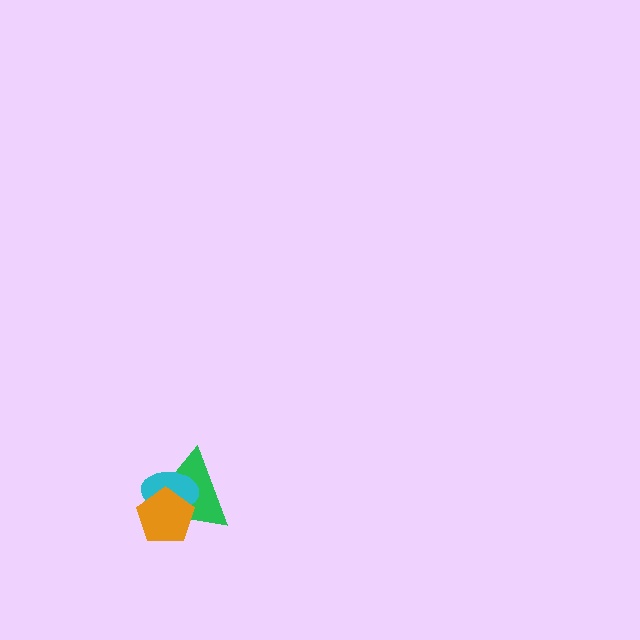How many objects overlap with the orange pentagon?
2 objects overlap with the orange pentagon.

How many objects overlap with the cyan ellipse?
2 objects overlap with the cyan ellipse.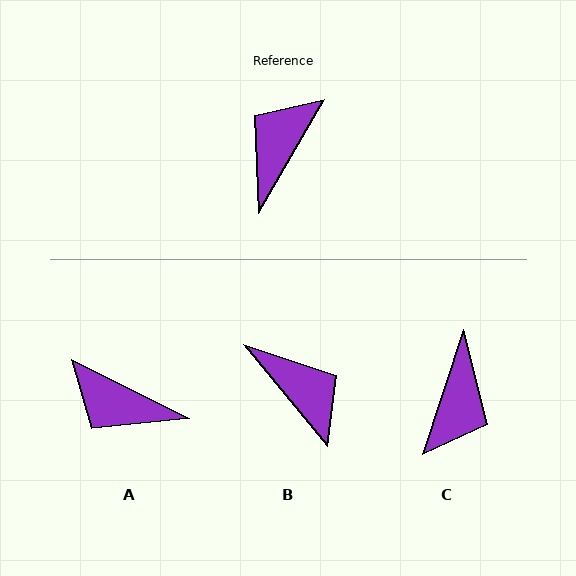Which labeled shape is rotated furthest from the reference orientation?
C, about 168 degrees away.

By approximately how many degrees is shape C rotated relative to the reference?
Approximately 168 degrees clockwise.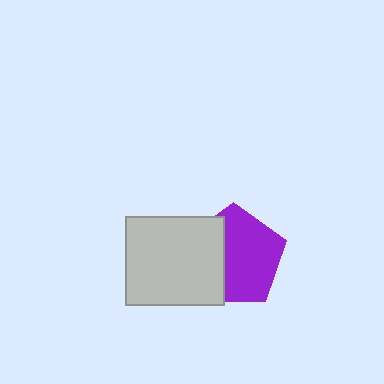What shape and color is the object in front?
The object in front is a light gray rectangle.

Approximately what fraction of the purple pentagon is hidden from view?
Roughly 39% of the purple pentagon is hidden behind the light gray rectangle.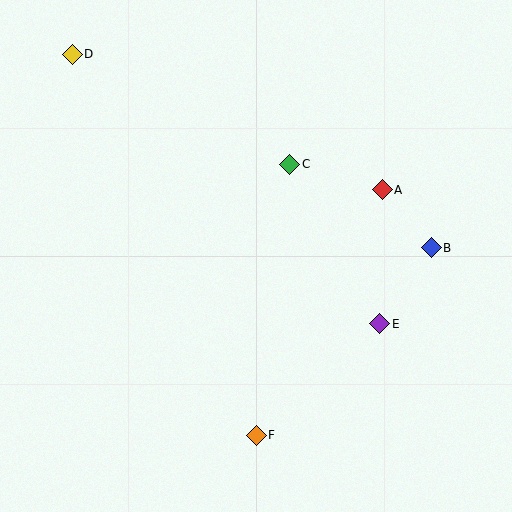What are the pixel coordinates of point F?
Point F is at (256, 435).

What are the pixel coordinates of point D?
Point D is at (72, 54).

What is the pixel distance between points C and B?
The distance between C and B is 164 pixels.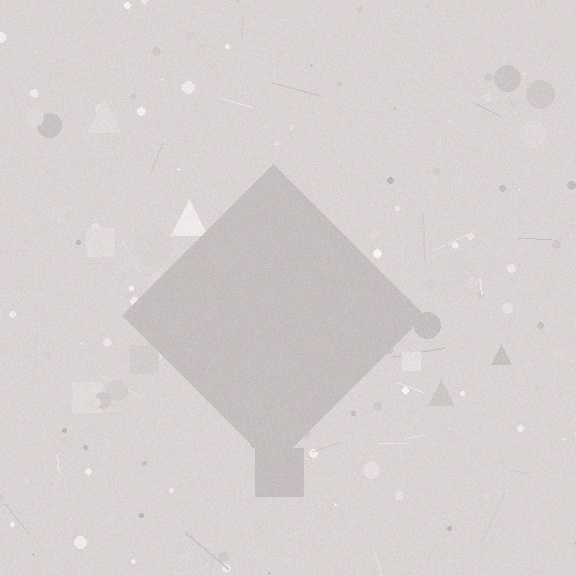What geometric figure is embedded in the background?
A diamond is embedded in the background.